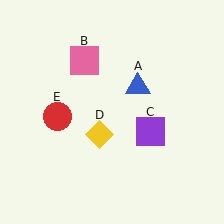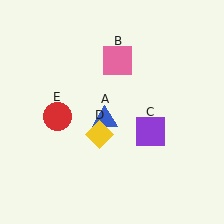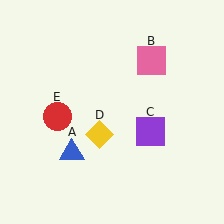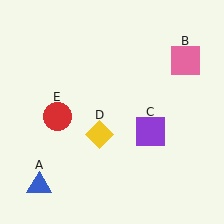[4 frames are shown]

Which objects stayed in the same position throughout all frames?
Purple square (object C) and yellow diamond (object D) and red circle (object E) remained stationary.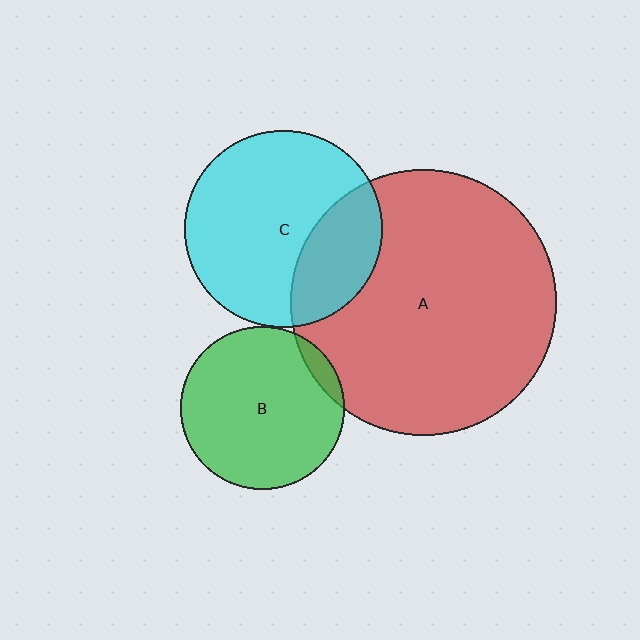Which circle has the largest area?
Circle A (red).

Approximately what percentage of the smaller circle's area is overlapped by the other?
Approximately 5%.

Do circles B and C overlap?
Yes.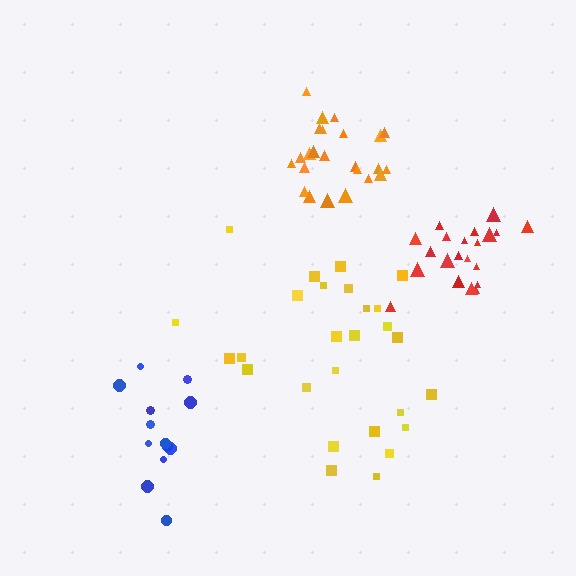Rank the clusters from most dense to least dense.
orange, red, blue, yellow.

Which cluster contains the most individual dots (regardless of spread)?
Yellow (27).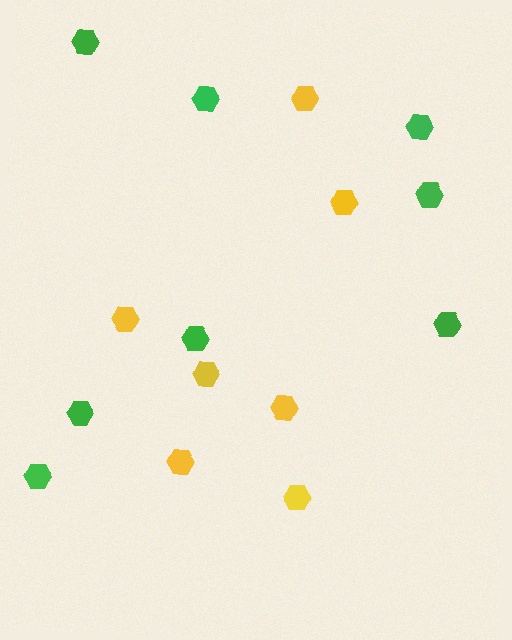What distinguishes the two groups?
There are 2 groups: one group of yellow hexagons (7) and one group of green hexagons (8).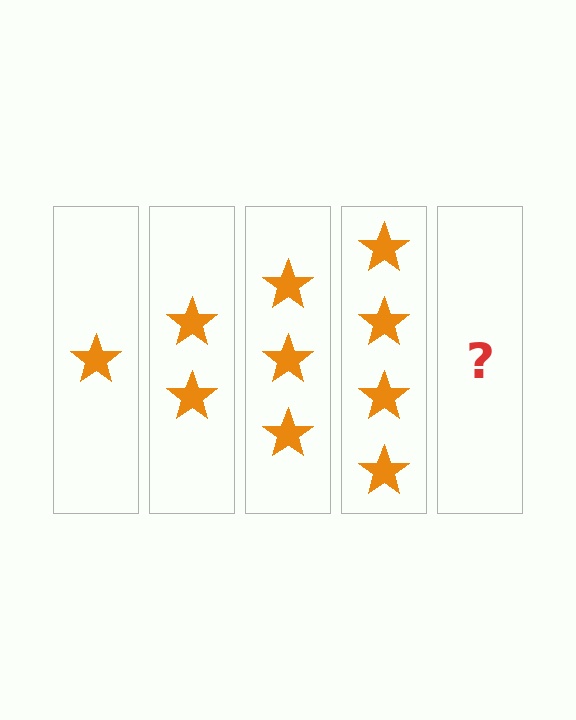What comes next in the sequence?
The next element should be 5 stars.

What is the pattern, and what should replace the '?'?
The pattern is that each step adds one more star. The '?' should be 5 stars.